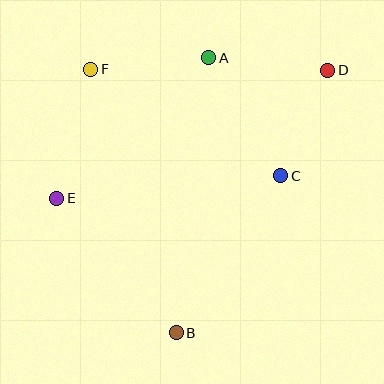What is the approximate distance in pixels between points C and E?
The distance between C and E is approximately 225 pixels.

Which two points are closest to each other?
Points C and D are closest to each other.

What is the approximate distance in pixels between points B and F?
The distance between B and F is approximately 277 pixels.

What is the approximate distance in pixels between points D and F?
The distance between D and F is approximately 237 pixels.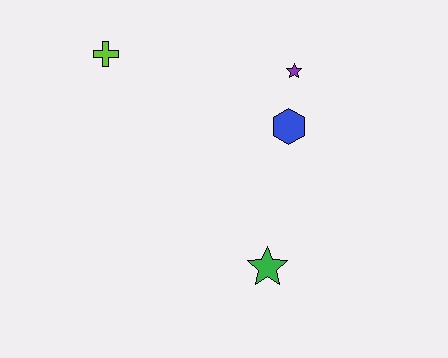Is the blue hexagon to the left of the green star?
No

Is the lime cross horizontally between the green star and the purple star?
No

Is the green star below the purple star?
Yes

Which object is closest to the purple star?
The blue hexagon is closest to the purple star.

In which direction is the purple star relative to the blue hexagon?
The purple star is above the blue hexagon.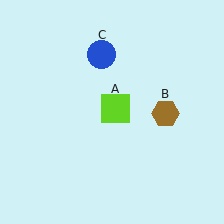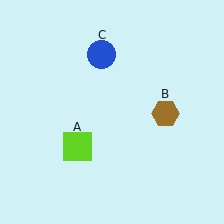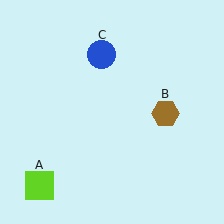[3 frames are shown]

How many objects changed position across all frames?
1 object changed position: lime square (object A).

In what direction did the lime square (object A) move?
The lime square (object A) moved down and to the left.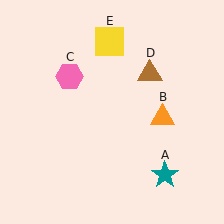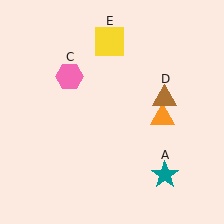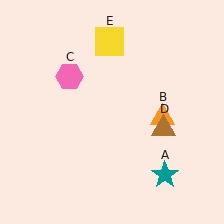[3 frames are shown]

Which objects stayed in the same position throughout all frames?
Teal star (object A) and orange triangle (object B) and pink hexagon (object C) and yellow square (object E) remained stationary.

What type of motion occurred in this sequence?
The brown triangle (object D) rotated clockwise around the center of the scene.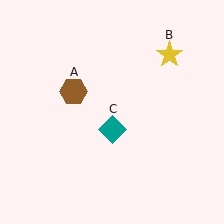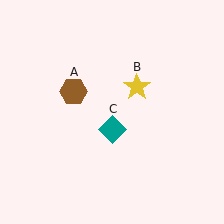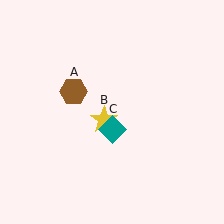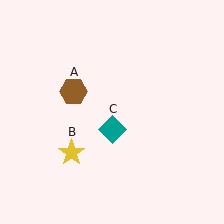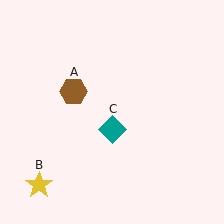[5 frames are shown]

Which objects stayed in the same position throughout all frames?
Brown hexagon (object A) and teal diamond (object C) remained stationary.